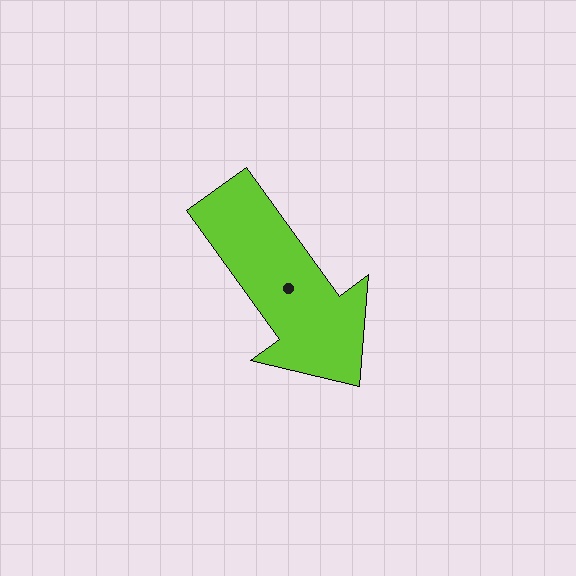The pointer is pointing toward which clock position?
Roughly 5 o'clock.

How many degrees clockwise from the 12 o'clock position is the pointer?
Approximately 144 degrees.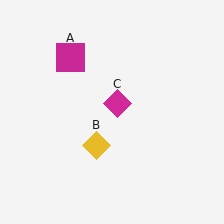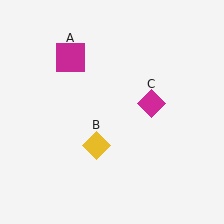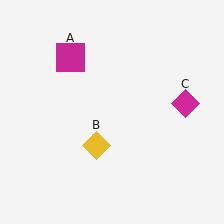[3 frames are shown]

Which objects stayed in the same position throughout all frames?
Magenta square (object A) and yellow diamond (object B) remained stationary.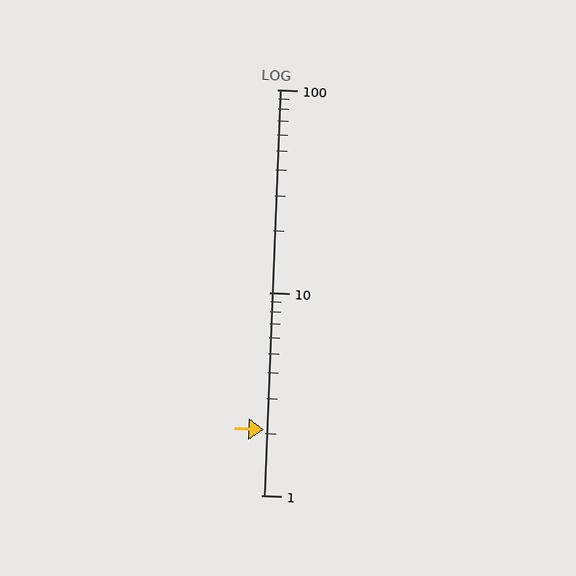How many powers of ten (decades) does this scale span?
The scale spans 2 decades, from 1 to 100.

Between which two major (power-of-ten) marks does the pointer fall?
The pointer is between 1 and 10.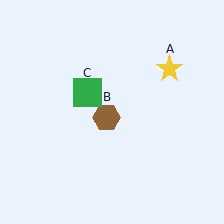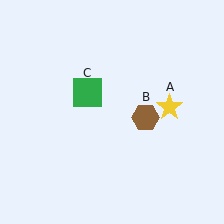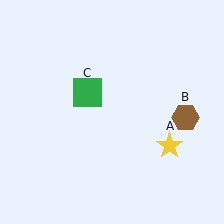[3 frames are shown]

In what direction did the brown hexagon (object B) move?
The brown hexagon (object B) moved right.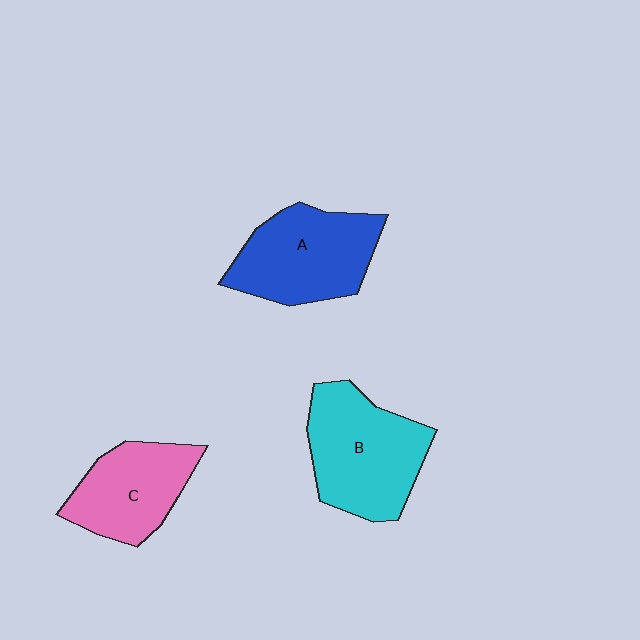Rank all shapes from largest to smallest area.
From largest to smallest: B (cyan), A (blue), C (pink).